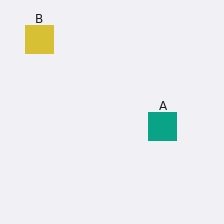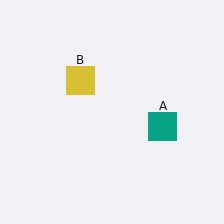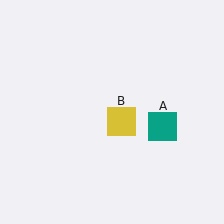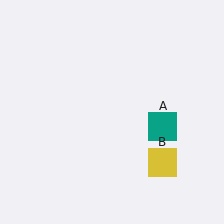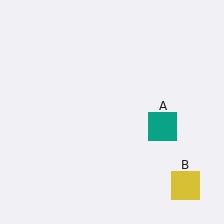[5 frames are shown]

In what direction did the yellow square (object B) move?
The yellow square (object B) moved down and to the right.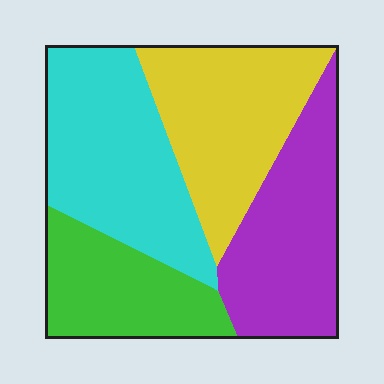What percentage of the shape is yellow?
Yellow takes up between a sixth and a third of the shape.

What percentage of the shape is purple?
Purple takes up between a sixth and a third of the shape.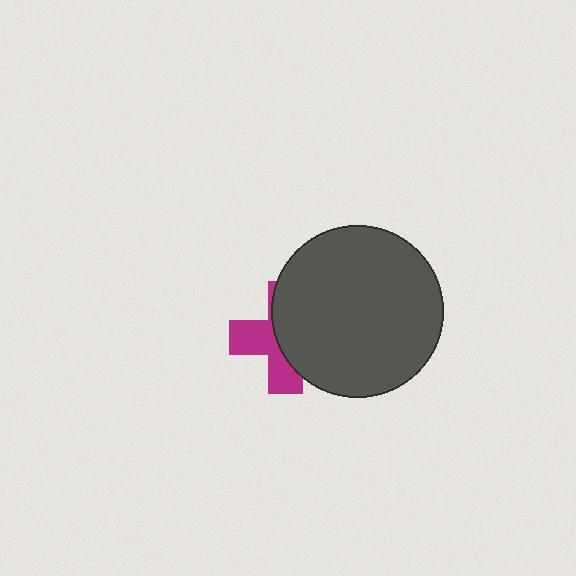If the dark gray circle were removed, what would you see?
You would see the complete magenta cross.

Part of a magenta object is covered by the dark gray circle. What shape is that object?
It is a cross.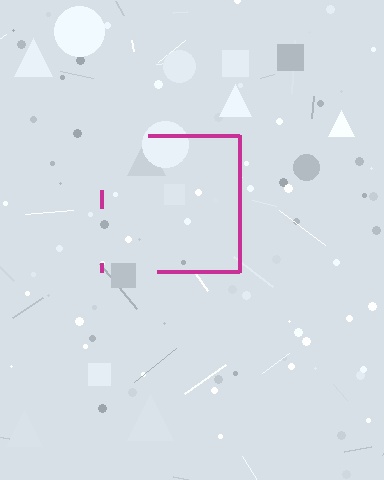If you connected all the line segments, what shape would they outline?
They would outline a square.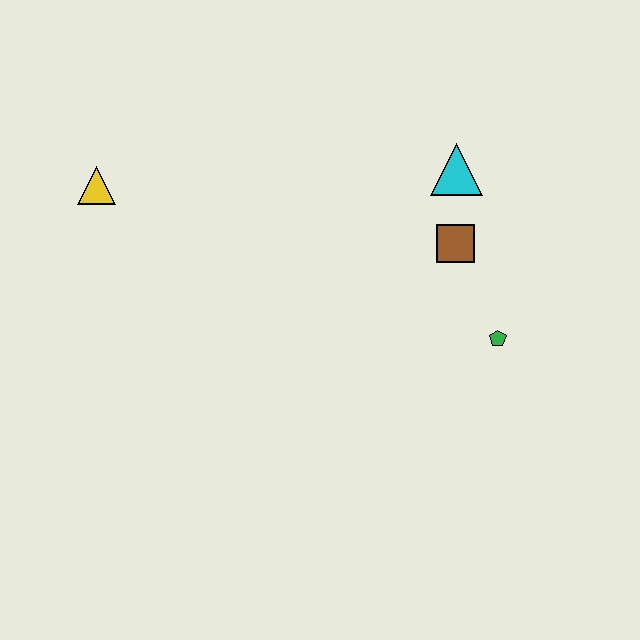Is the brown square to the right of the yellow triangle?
Yes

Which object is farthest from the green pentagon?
The yellow triangle is farthest from the green pentagon.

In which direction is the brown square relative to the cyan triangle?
The brown square is below the cyan triangle.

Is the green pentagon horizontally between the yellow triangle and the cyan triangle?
No